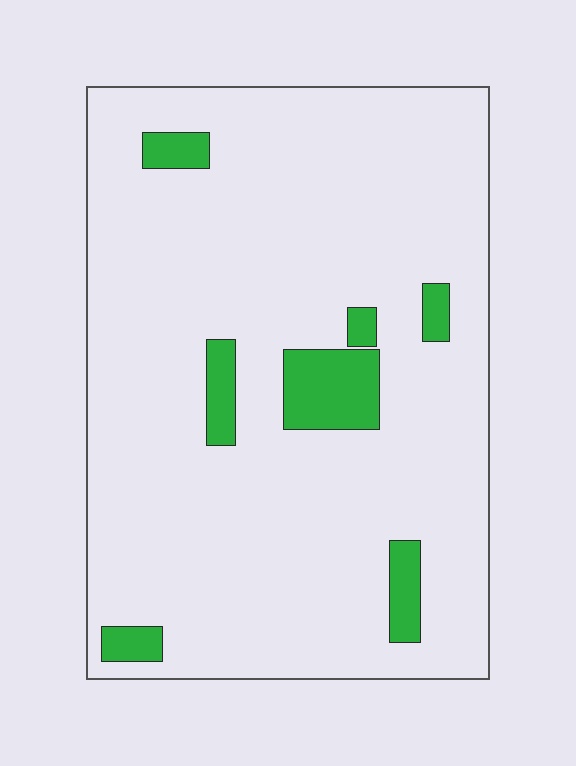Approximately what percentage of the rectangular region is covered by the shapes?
Approximately 10%.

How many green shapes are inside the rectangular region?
7.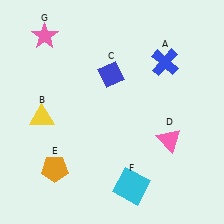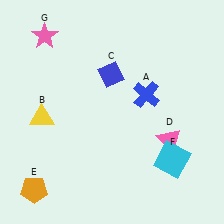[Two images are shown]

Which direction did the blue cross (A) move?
The blue cross (A) moved down.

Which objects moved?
The objects that moved are: the blue cross (A), the orange pentagon (E), the cyan square (F).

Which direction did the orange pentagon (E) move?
The orange pentagon (E) moved down.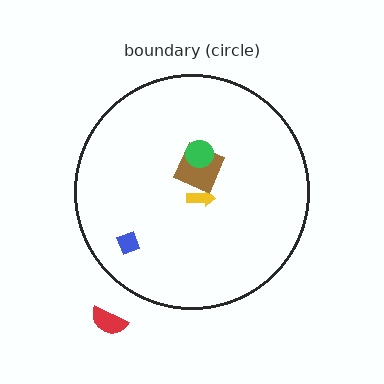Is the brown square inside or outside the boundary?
Inside.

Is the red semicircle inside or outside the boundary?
Outside.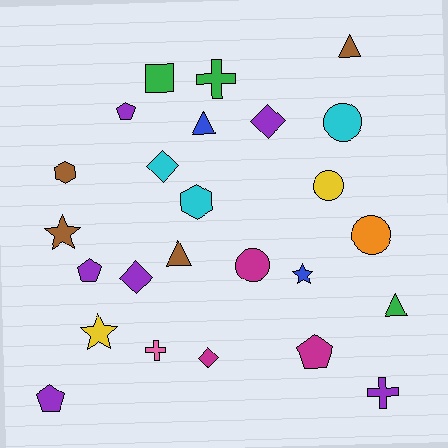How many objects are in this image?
There are 25 objects.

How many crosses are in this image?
There are 3 crosses.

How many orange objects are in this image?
There is 1 orange object.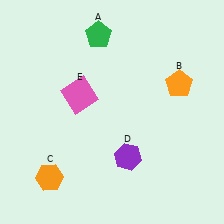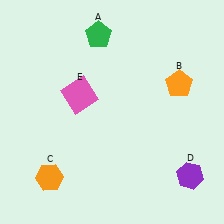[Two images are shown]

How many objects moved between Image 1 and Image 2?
1 object moved between the two images.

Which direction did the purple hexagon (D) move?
The purple hexagon (D) moved right.